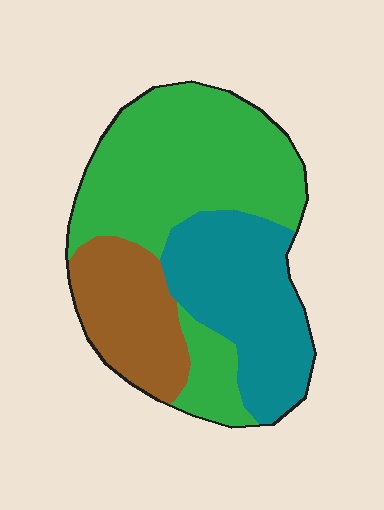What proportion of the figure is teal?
Teal takes up between a sixth and a third of the figure.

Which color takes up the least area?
Brown, at roughly 20%.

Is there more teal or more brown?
Teal.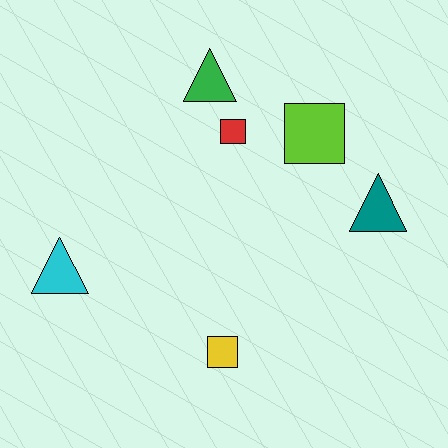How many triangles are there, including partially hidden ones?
There are 3 triangles.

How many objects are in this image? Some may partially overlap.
There are 6 objects.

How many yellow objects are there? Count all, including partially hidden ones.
There is 1 yellow object.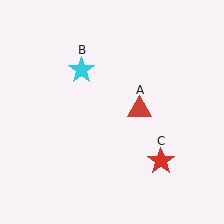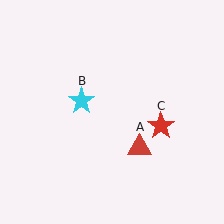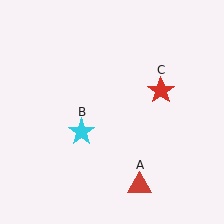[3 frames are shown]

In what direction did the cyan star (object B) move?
The cyan star (object B) moved down.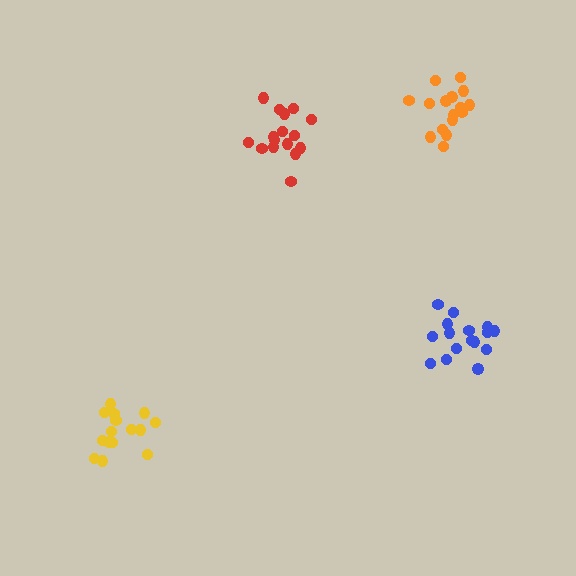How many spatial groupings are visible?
There are 4 spatial groupings.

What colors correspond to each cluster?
The clusters are colored: orange, red, blue, yellow.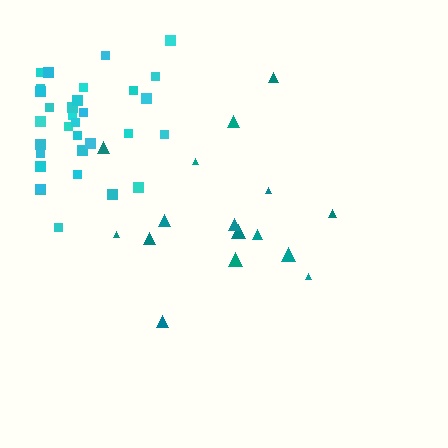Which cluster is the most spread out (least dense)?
Teal.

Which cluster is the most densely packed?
Cyan.